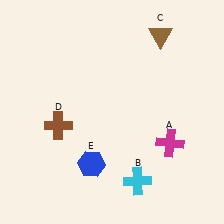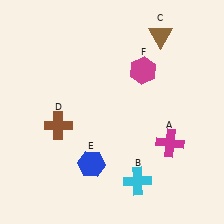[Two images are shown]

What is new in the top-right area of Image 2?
A magenta hexagon (F) was added in the top-right area of Image 2.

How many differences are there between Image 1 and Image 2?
There is 1 difference between the two images.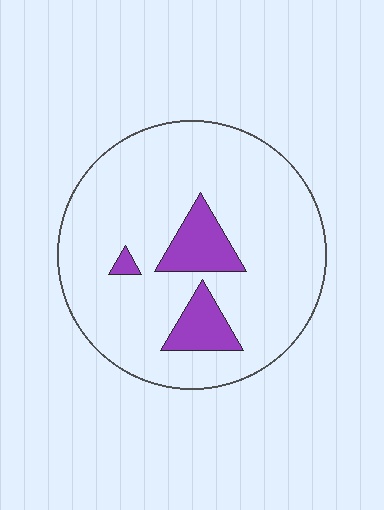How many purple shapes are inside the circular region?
3.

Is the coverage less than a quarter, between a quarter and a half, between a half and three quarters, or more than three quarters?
Less than a quarter.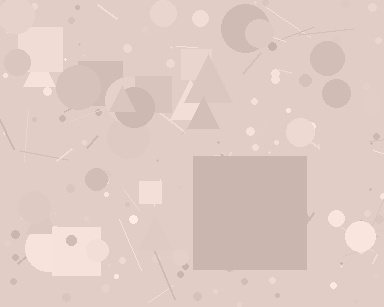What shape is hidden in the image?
A square is hidden in the image.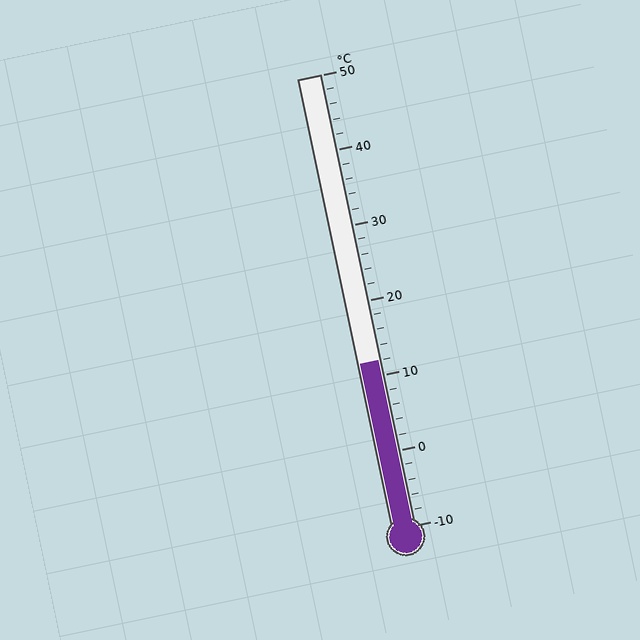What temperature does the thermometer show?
The thermometer shows approximately 12°C.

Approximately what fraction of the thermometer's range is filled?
The thermometer is filled to approximately 35% of its range.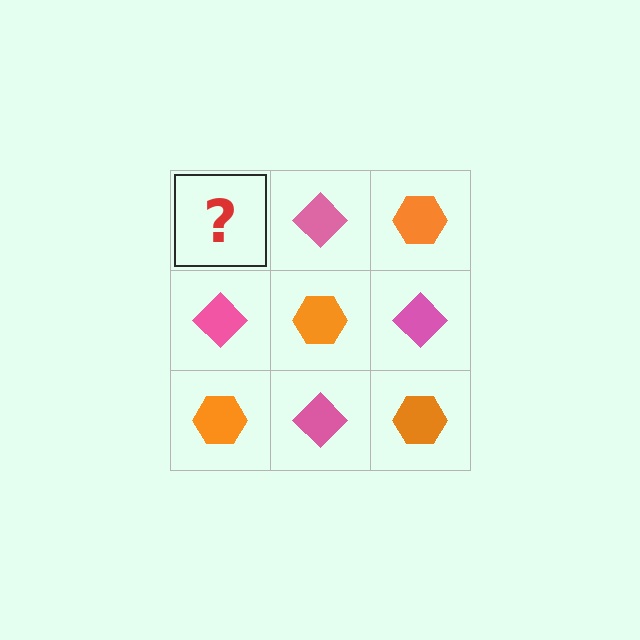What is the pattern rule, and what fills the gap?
The rule is that it alternates orange hexagon and pink diamond in a checkerboard pattern. The gap should be filled with an orange hexagon.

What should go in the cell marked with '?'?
The missing cell should contain an orange hexagon.